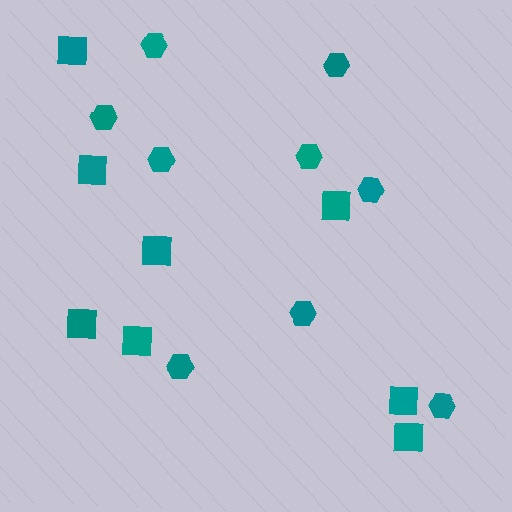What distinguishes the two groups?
There are 2 groups: one group of hexagons (9) and one group of squares (8).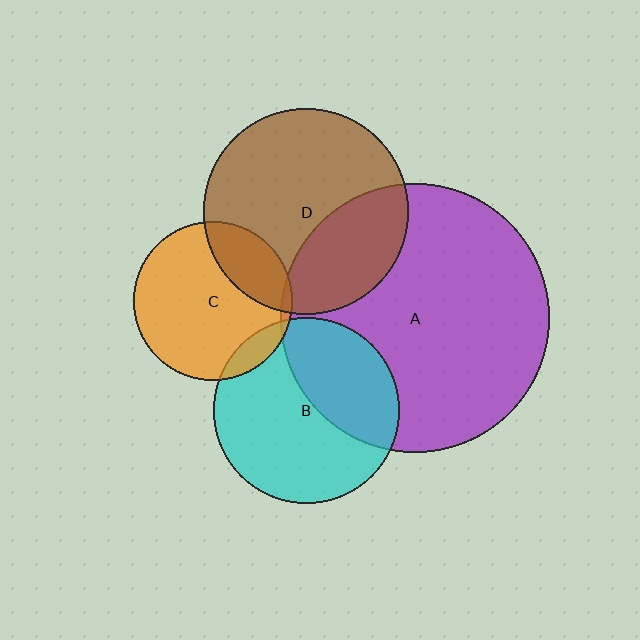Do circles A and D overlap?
Yes.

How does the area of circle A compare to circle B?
Approximately 2.1 times.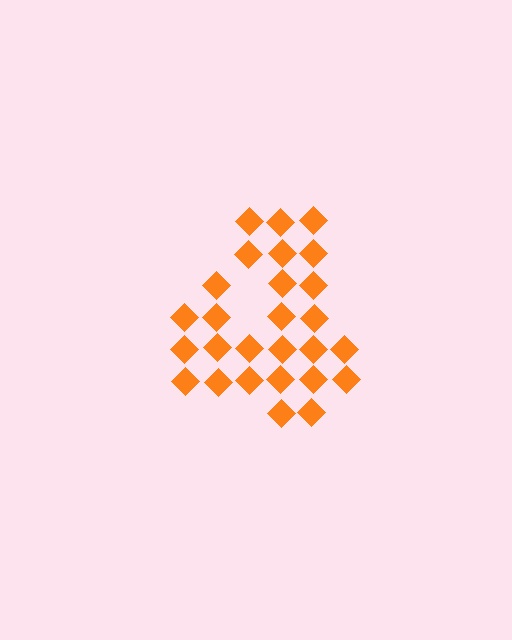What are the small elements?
The small elements are diamonds.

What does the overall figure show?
The overall figure shows the digit 4.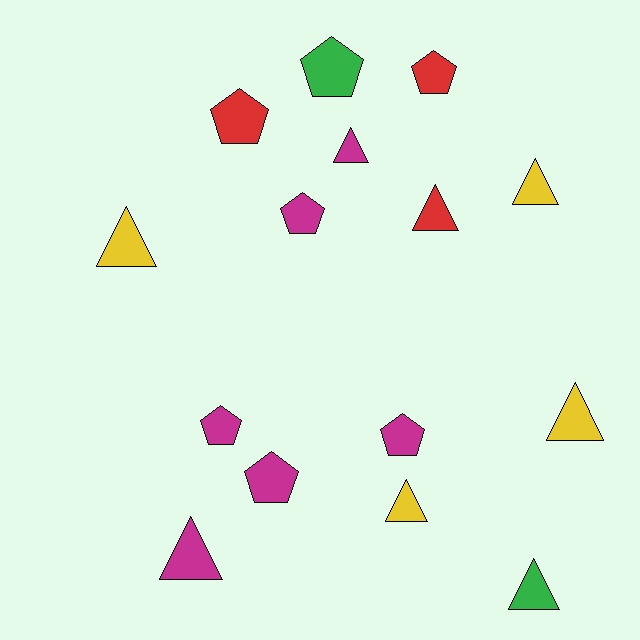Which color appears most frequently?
Magenta, with 6 objects.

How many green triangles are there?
There is 1 green triangle.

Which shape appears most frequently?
Triangle, with 8 objects.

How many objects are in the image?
There are 15 objects.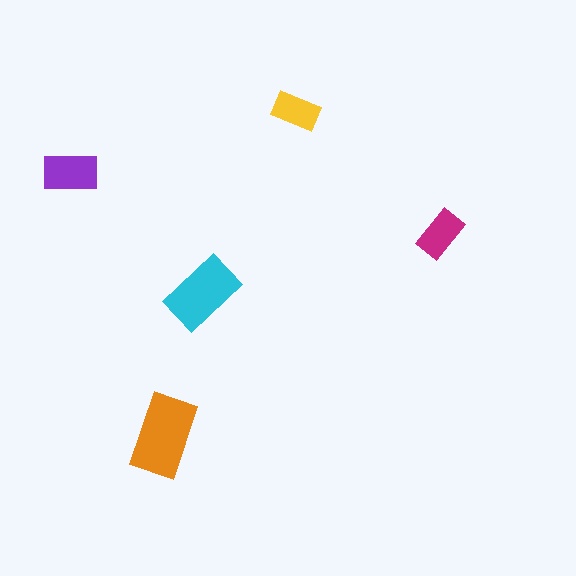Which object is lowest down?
The orange rectangle is bottommost.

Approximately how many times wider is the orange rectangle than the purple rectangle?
About 1.5 times wider.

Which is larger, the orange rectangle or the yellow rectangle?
The orange one.